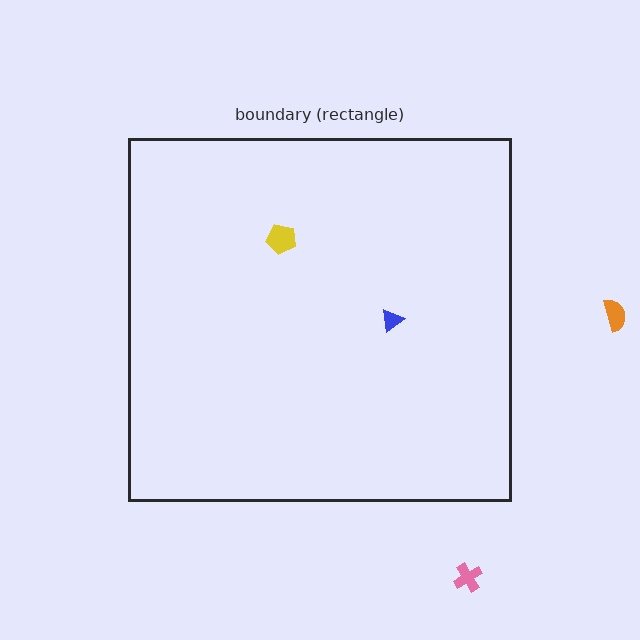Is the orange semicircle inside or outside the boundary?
Outside.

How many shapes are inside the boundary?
2 inside, 2 outside.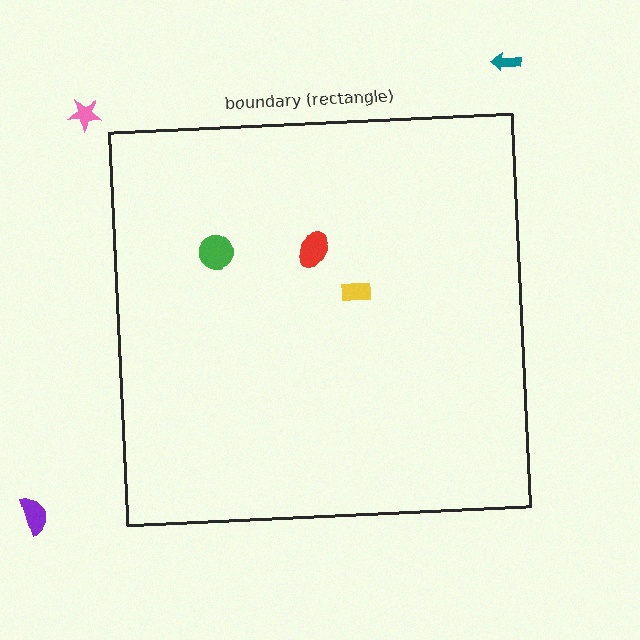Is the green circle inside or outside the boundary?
Inside.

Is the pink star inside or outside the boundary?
Outside.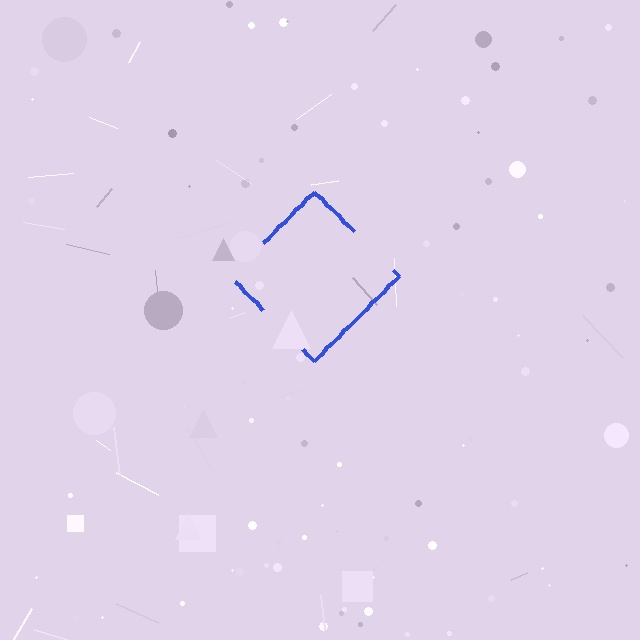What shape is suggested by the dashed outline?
The dashed outline suggests a diamond.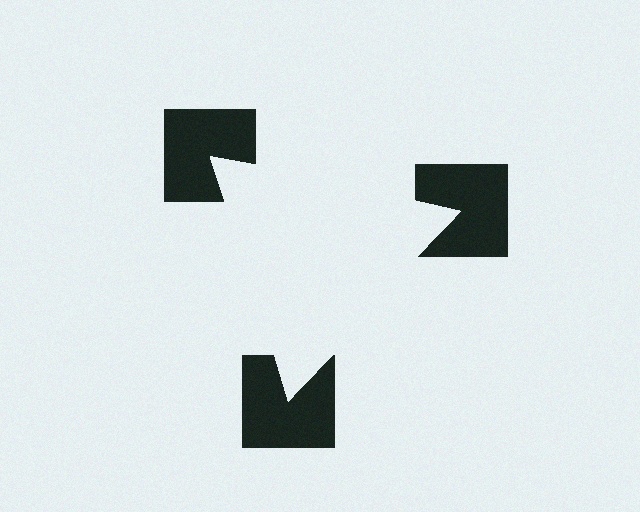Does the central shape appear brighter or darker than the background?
It typically appears slightly brighter than the background, even though no actual brightness change is drawn.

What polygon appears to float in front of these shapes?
An illusory triangle — its edges are inferred from the aligned wedge cuts in the notched squares, not physically drawn.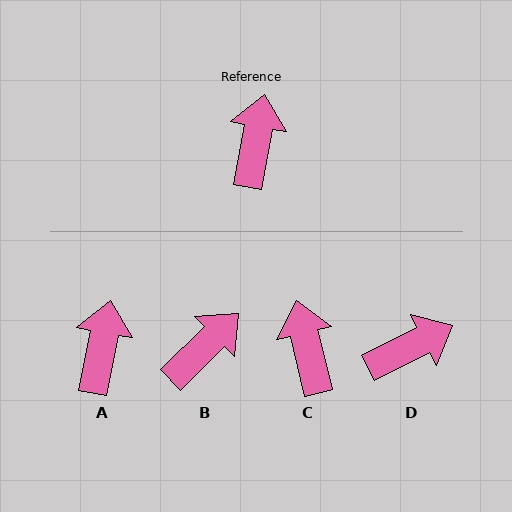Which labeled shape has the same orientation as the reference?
A.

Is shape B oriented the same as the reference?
No, it is off by about 35 degrees.